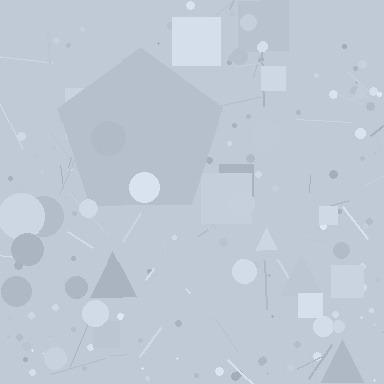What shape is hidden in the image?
A pentagon is hidden in the image.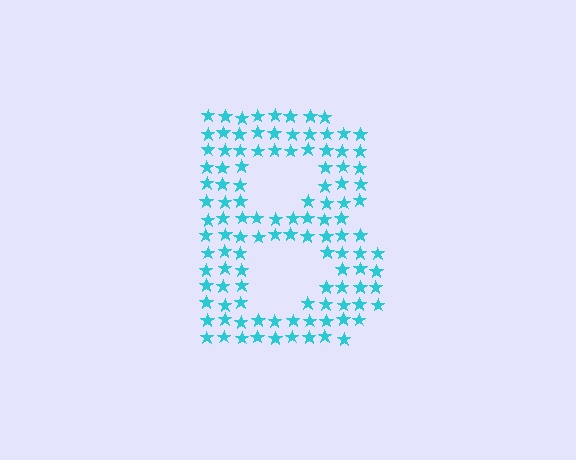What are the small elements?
The small elements are stars.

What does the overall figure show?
The overall figure shows the letter B.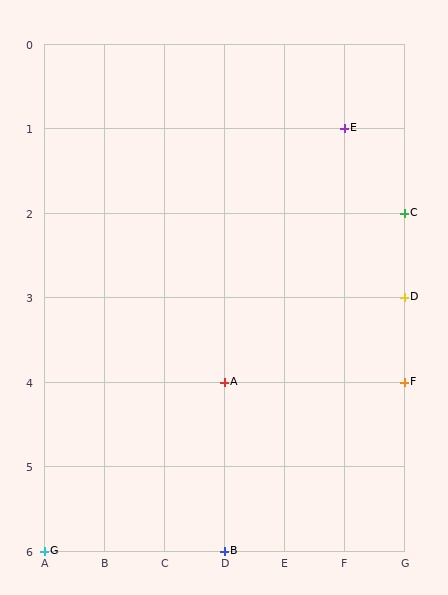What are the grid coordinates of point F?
Point F is at grid coordinates (G, 4).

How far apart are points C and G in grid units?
Points C and G are 6 columns and 4 rows apart (about 7.2 grid units diagonally).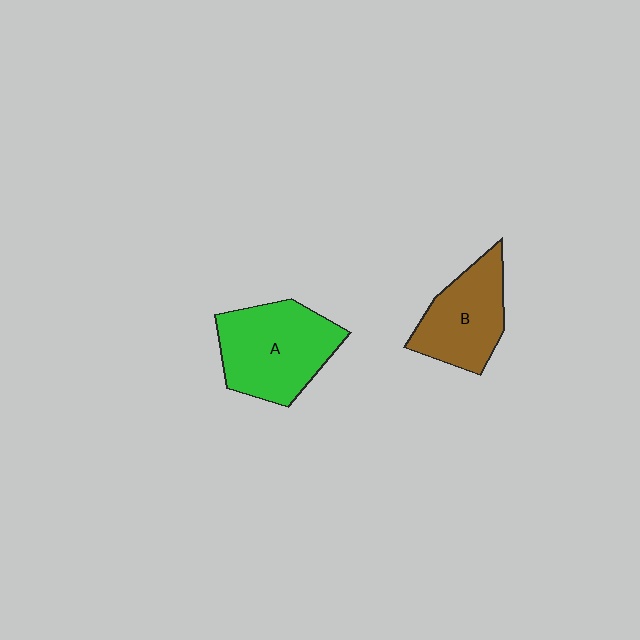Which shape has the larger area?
Shape A (green).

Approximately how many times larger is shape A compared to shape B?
Approximately 1.3 times.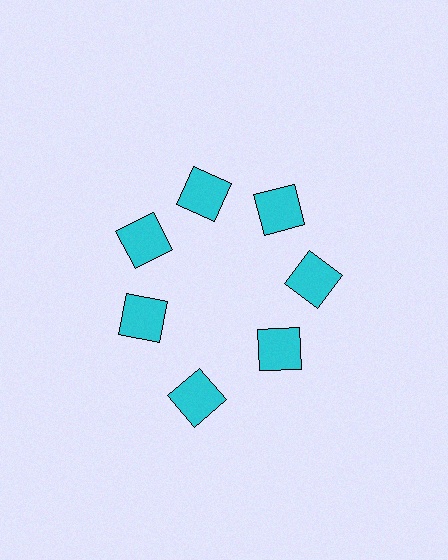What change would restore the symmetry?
The symmetry would be restored by moving it inward, back onto the ring so that all 7 squares sit at equal angles and equal distance from the center.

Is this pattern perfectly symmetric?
No. The 7 cyan squares are arranged in a ring, but one element near the 6 o'clock position is pushed outward from the center, breaking the 7-fold rotational symmetry.